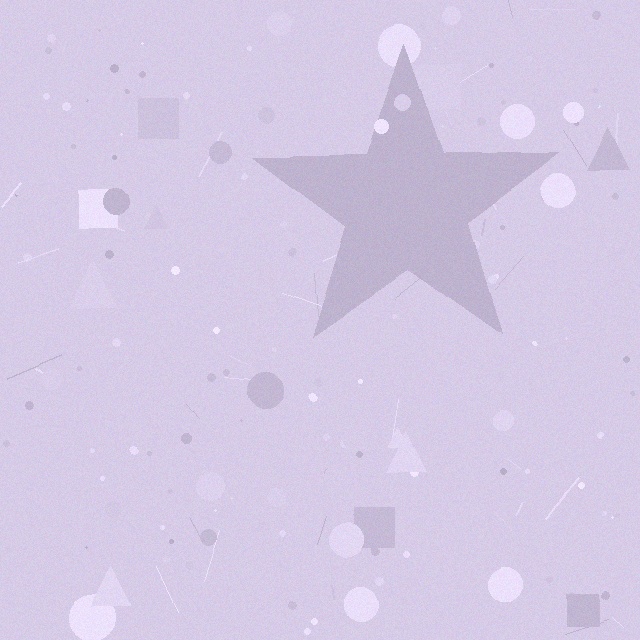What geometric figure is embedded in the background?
A star is embedded in the background.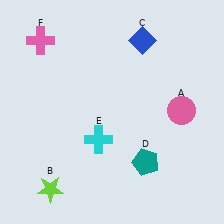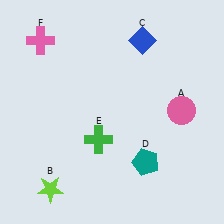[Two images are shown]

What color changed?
The cross (E) changed from cyan in Image 1 to green in Image 2.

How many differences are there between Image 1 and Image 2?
There is 1 difference between the two images.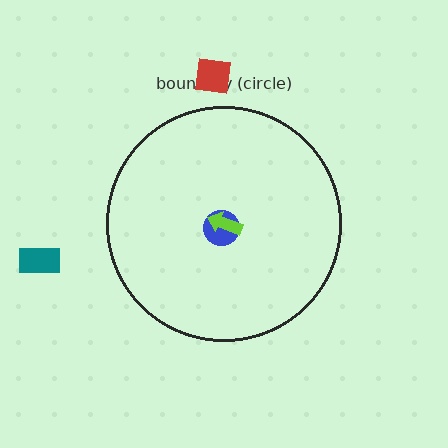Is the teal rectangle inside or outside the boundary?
Outside.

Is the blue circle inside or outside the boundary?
Inside.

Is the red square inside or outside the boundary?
Outside.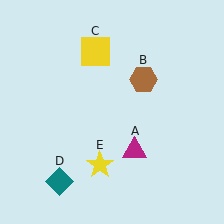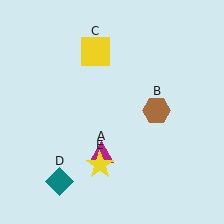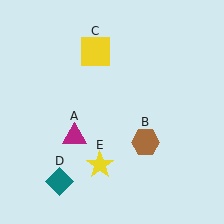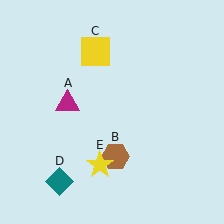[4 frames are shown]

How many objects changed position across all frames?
2 objects changed position: magenta triangle (object A), brown hexagon (object B).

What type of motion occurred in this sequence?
The magenta triangle (object A), brown hexagon (object B) rotated clockwise around the center of the scene.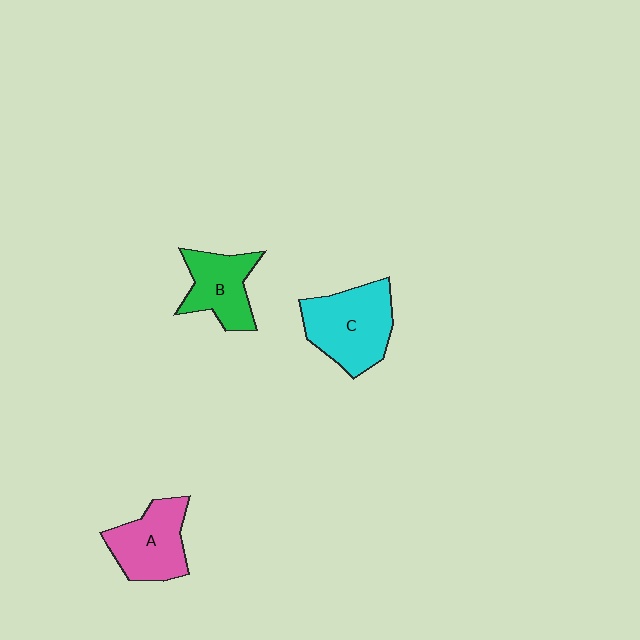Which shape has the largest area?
Shape C (cyan).